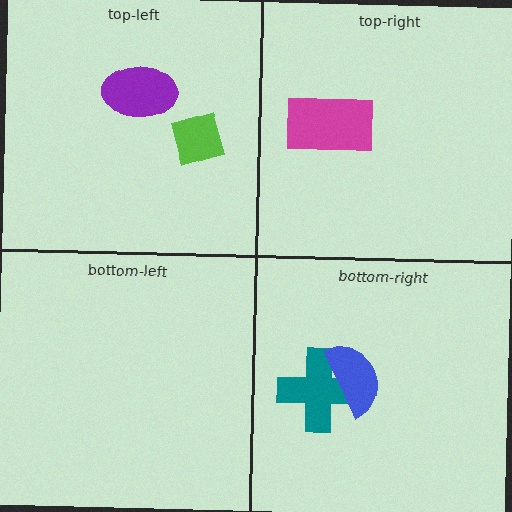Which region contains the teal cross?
The bottom-right region.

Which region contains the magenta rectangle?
The top-right region.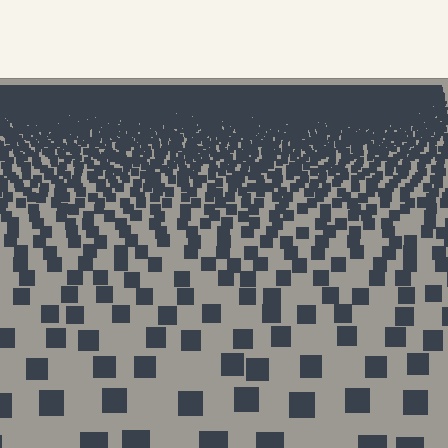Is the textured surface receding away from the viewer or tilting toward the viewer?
The surface is receding away from the viewer. Texture elements get smaller and denser toward the top.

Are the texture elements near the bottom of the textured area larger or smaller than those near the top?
Larger. Near the bottom, elements are closer to the viewer and appear at a bigger on-screen size.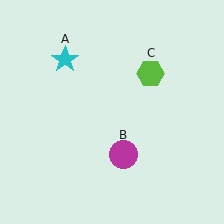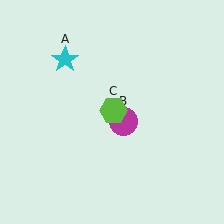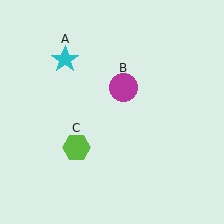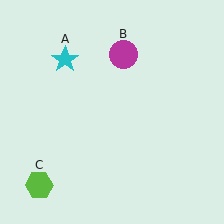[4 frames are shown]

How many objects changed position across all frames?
2 objects changed position: magenta circle (object B), lime hexagon (object C).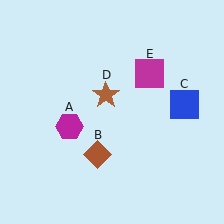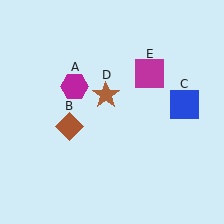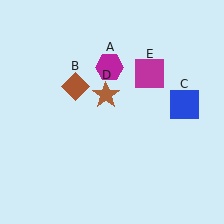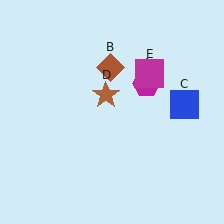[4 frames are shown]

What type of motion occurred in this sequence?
The magenta hexagon (object A), brown diamond (object B) rotated clockwise around the center of the scene.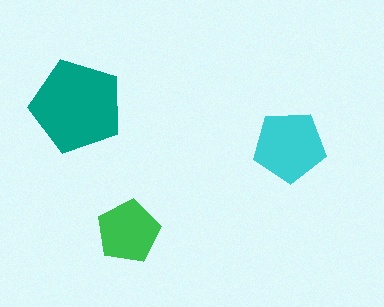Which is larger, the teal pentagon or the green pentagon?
The teal one.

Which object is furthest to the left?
The teal pentagon is leftmost.